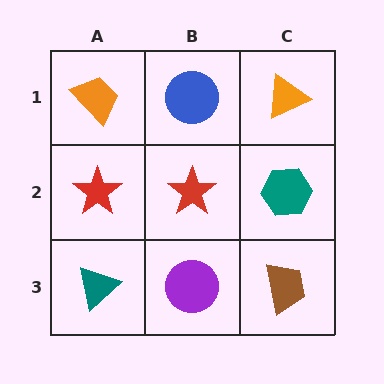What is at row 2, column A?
A red star.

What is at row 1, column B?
A blue circle.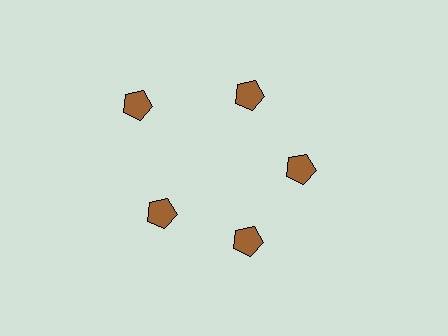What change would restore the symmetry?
The symmetry would be restored by moving it inward, back onto the ring so that all 5 pentagons sit at equal angles and equal distance from the center.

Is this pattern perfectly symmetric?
No. The 5 brown pentagons are arranged in a ring, but one element near the 10 o'clock position is pushed outward from the center, breaking the 5-fold rotational symmetry.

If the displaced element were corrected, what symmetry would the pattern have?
It would have 5-fold rotational symmetry — the pattern would map onto itself every 72 degrees.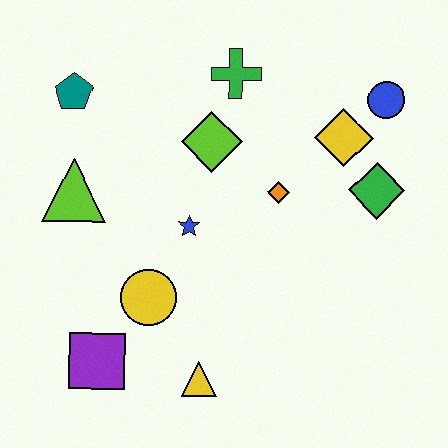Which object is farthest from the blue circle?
The purple square is farthest from the blue circle.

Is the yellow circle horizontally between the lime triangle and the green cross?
Yes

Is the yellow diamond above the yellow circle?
Yes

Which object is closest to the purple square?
The yellow circle is closest to the purple square.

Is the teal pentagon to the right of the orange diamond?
No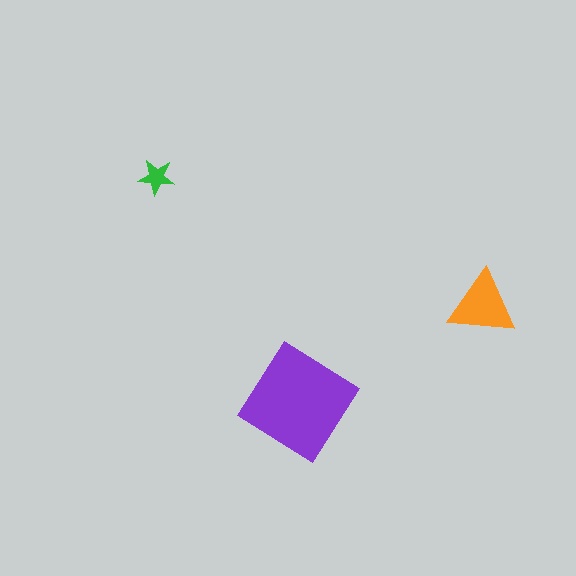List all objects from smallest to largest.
The green star, the orange triangle, the purple diamond.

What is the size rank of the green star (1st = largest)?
3rd.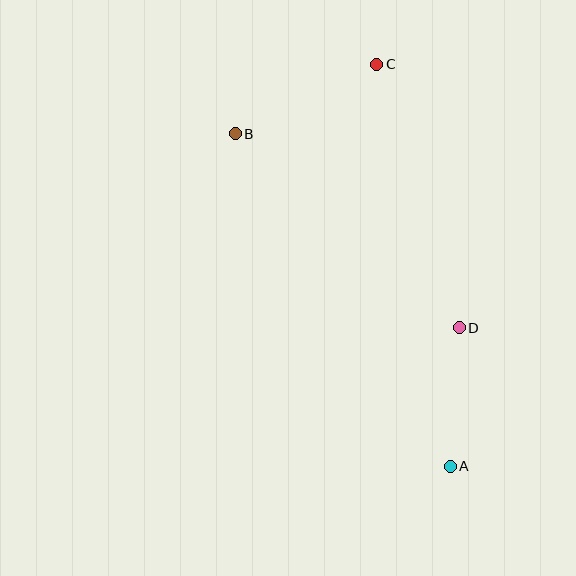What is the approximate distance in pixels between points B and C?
The distance between B and C is approximately 158 pixels.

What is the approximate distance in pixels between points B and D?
The distance between B and D is approximately 296 pixels.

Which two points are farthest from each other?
Points A and C are farthest from each other.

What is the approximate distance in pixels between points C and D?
The distance between C and D is approximately 276 pixels.